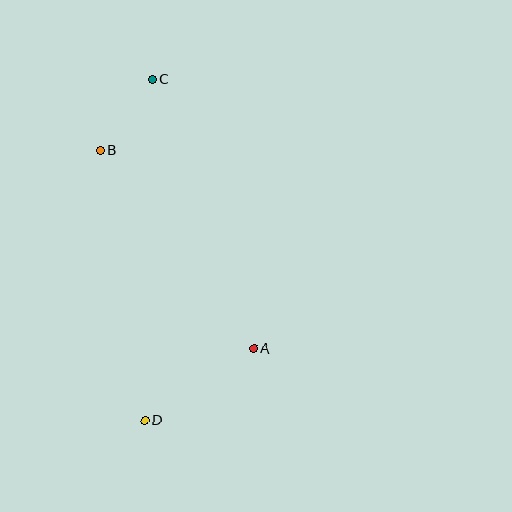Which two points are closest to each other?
Points B and C are closest to each other.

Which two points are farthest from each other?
Points C and D are farthest from each other.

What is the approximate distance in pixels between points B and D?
The distance between B and D is approximately 274 pixels.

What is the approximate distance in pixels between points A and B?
The distance between A and B is approximately 251 pixels.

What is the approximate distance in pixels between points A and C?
The distance between A and C is approximately 288 pixels.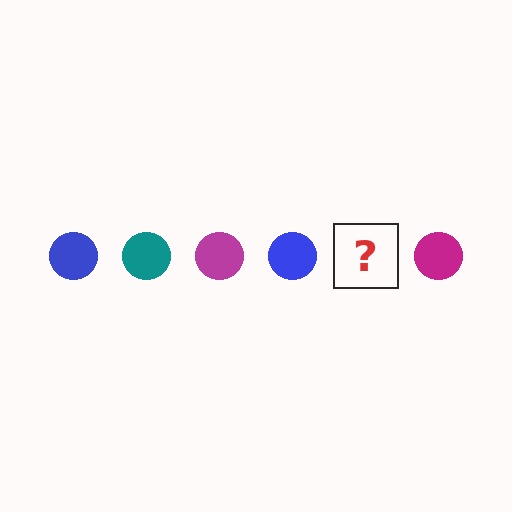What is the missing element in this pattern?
The missing element is a teal circle.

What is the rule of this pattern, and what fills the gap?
The rule is that the pattern cycles through blue, teal, magenta circles. The gap should be filled with a teal circle.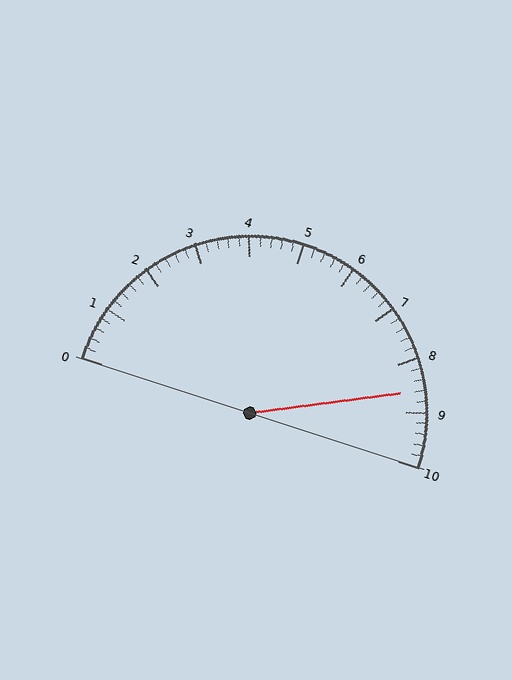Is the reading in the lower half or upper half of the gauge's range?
The reading is in the upper half of the range (0 to 10).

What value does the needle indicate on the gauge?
The needle indicates approximately 8.6.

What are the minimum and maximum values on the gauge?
The gauge ranges from 0 to 10.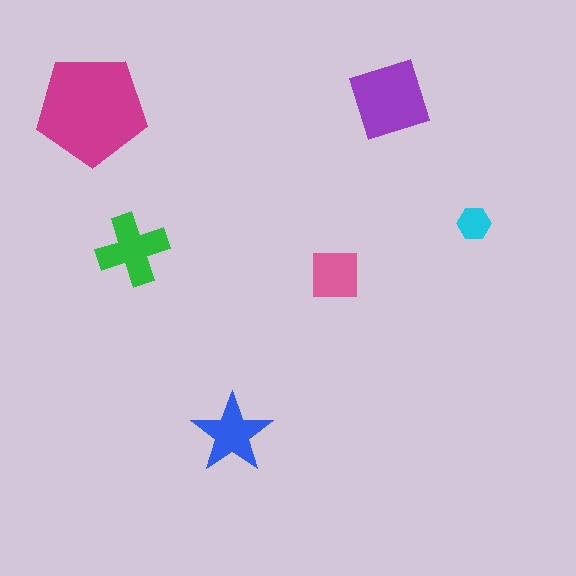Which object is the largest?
The magenta pentagon.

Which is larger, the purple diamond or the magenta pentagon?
The magenta pentagon.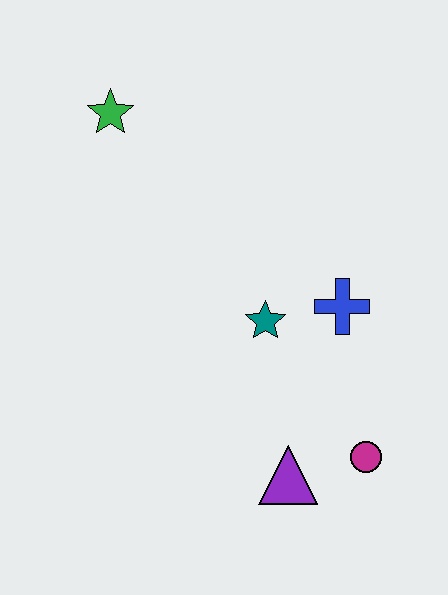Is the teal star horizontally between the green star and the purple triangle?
Yes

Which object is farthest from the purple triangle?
The green star is farthest from the purple triangle.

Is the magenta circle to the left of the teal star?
No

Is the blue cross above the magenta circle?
Yes